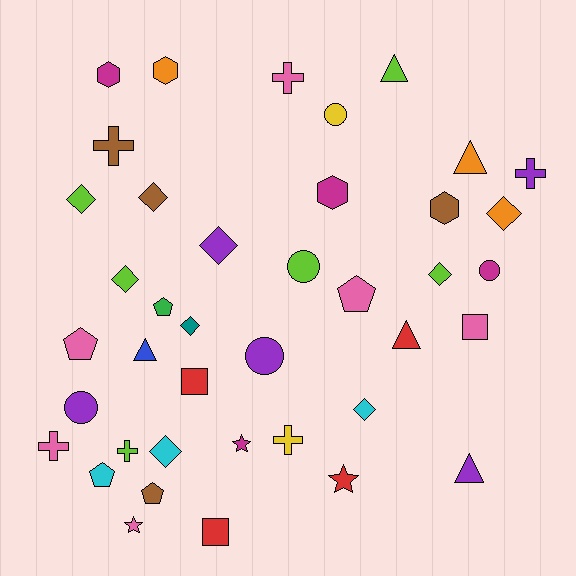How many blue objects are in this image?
There is 1 blue object.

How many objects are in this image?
There are 40 objects.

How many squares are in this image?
There are 3 squares.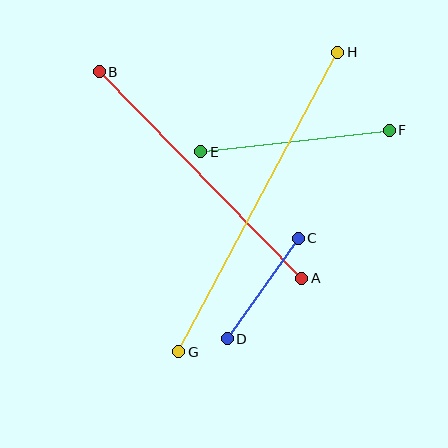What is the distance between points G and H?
The distance is approximately 339 pixels.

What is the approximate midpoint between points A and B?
The midpoint is at approximately (200, 175) pixels.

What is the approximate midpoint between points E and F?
The midpoint is at approximately (295, 141) pixels.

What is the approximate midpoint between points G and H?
The midpoint is at approximately (258, 202) pixels.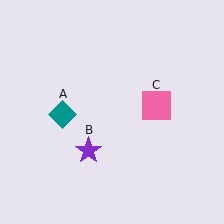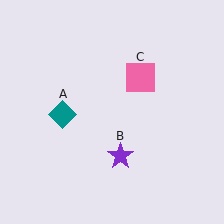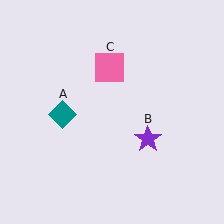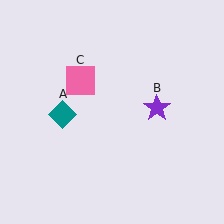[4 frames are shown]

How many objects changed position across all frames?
2 objects changed position: purple star (object B), pink square (object C).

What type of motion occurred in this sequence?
The purple star (object B), pink square (object C) rotated counterclockwise around the center of the scene.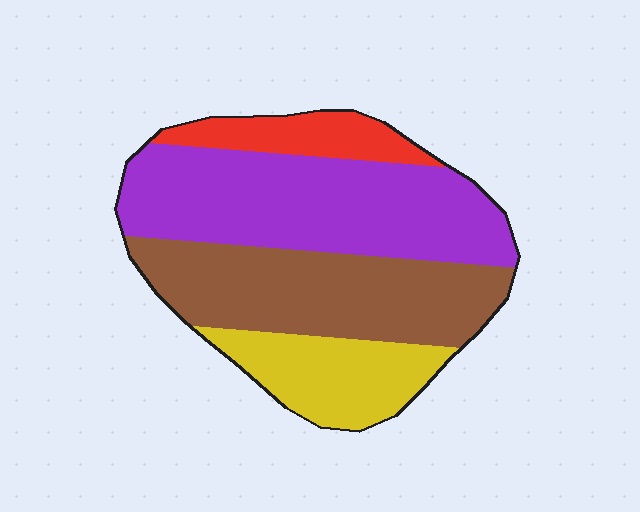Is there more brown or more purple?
Purple.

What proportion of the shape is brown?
Brown covers 33% of the shape.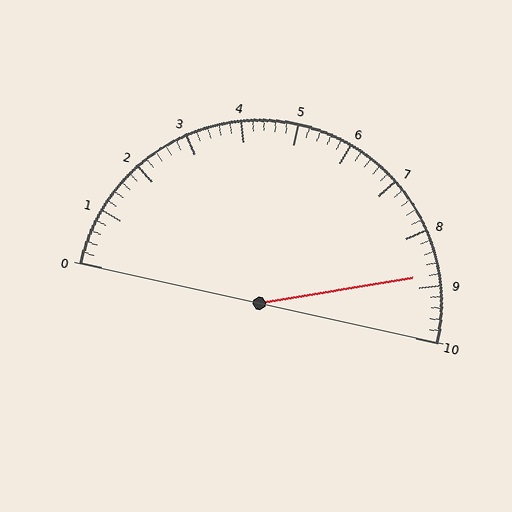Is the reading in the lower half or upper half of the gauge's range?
The reading is in the upper half of the range (0 to 10).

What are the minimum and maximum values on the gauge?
The gauge ranges from 0 to 10.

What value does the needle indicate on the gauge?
The needle indicates approximately 8.8.